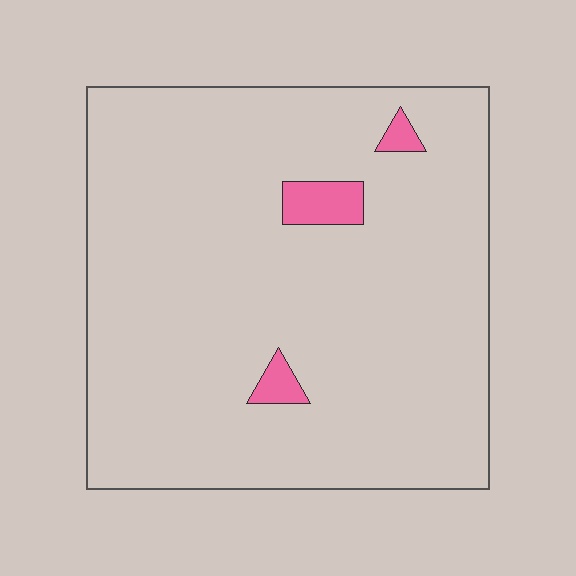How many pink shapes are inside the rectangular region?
3.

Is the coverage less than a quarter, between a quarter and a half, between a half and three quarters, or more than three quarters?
Less than a quarter.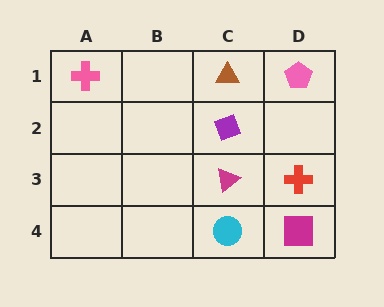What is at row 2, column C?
A purple diamond.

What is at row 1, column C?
A brown triangle.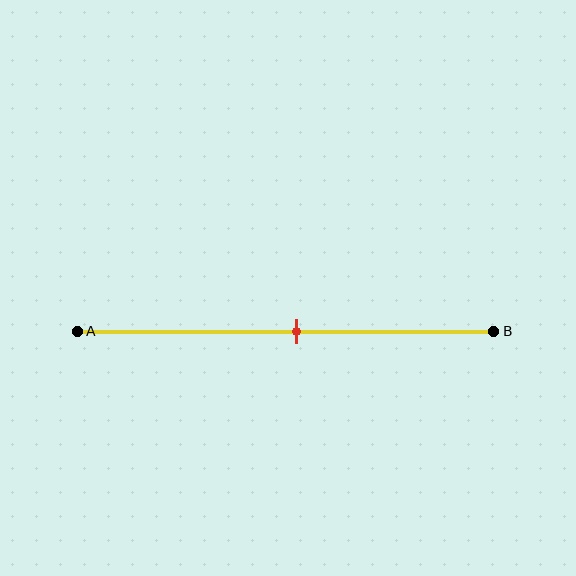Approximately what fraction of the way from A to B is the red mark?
The red mark is approximately 55% of the way from A to B.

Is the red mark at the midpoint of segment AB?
Yes, the mark is approximately at the midpoint.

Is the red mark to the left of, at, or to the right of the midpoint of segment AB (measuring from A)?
The red mark is approximately at the midpoint of segment AB.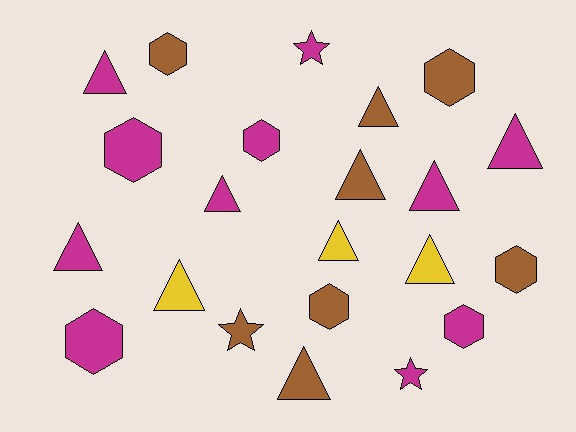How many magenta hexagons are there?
There are 4 magenta hexagons.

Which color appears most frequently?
Magenta, with 11 objects.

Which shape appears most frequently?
Triangle, with 11 objects.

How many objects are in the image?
There are 22 objects.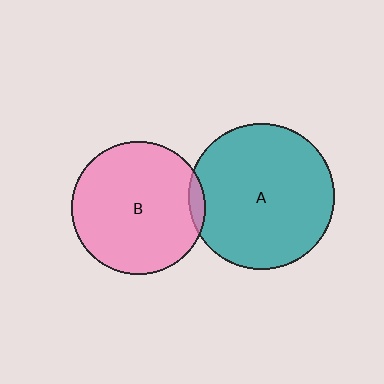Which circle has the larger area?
Circle A (teal).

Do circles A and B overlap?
Yes.